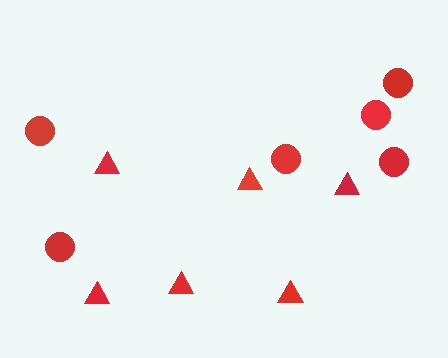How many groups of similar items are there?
There are 2 groups: one group of triangles (6) and one group of circles (6).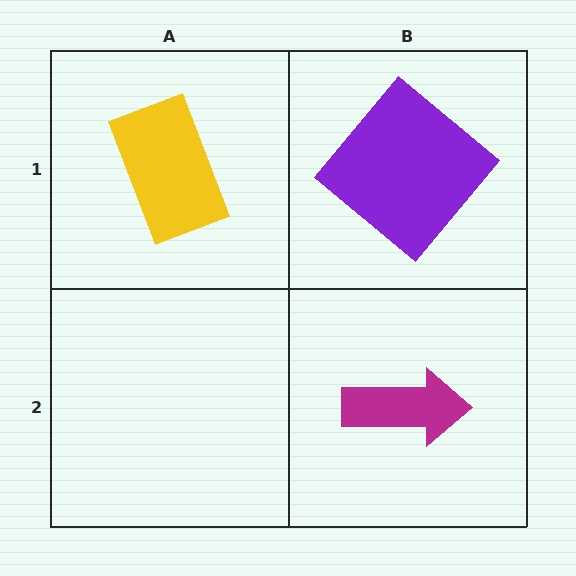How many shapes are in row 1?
2 shapes.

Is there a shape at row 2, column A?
No, that cell is empty.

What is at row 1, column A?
A yellow rectangle.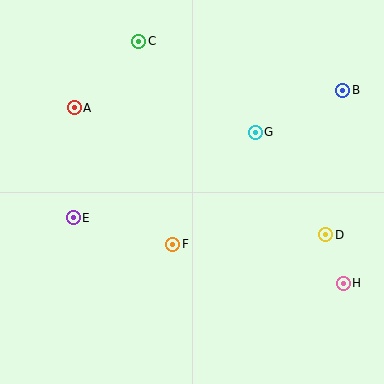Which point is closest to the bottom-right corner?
Point H is closest to the bottom-right corner.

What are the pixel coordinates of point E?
Point E is at (73, 218).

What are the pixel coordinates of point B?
Point B is at (343, 90).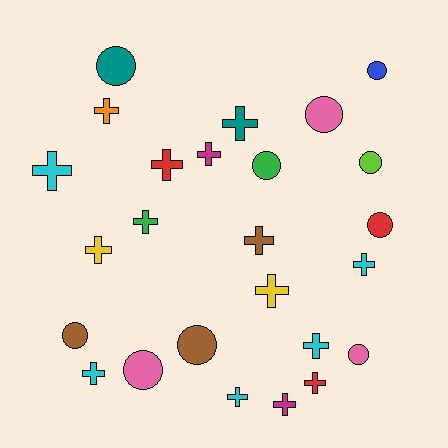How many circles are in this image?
There are 10 circles.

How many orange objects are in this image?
There is 1 orange object.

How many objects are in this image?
There are 25 objects.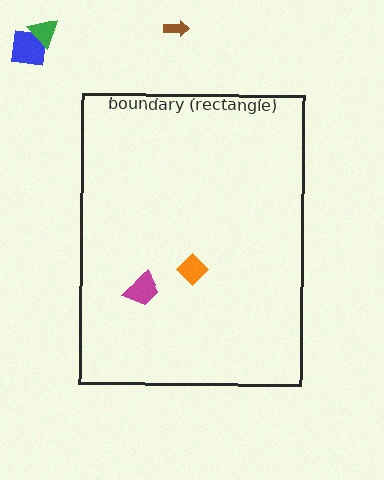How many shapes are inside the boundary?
2 inside, 3 outside.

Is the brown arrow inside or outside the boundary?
Outside.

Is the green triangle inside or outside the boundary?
Outside.